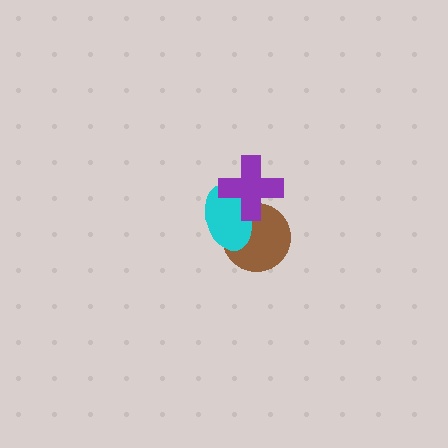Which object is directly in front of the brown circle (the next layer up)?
The cyan ellipse is directly in front of the brown circle.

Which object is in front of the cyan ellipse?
The purple cross is in front of the cyan ellipse.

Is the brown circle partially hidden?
Yes, it is partially covered by another shape.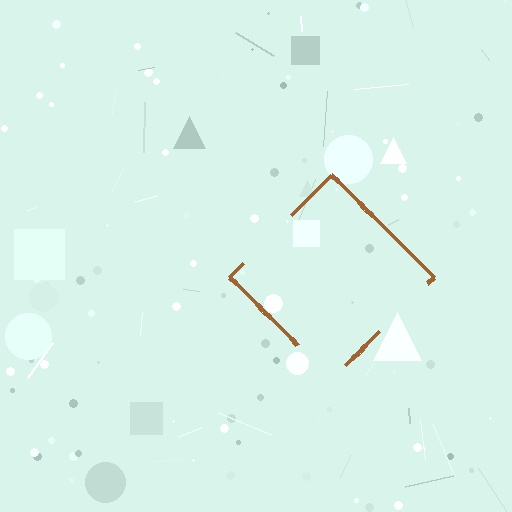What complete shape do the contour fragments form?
The contour fragments form a diamond.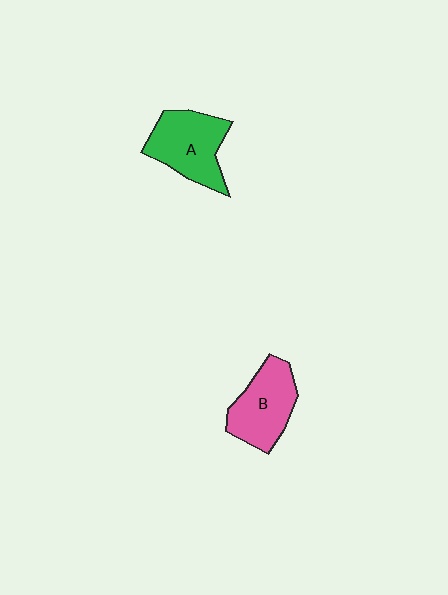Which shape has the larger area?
Shape A (green).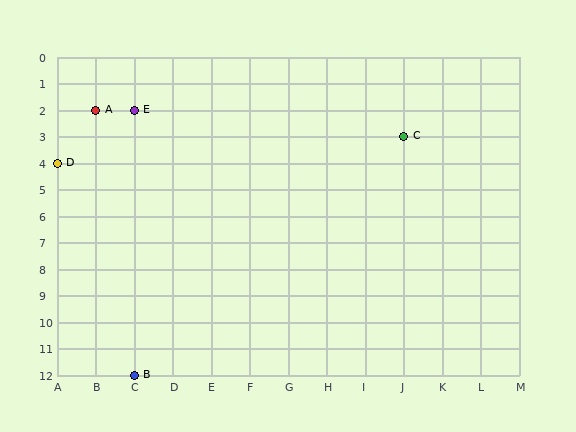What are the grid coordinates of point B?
Point B is at grid coordinates (C, 12).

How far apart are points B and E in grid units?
Points B and E are 10 rows apart.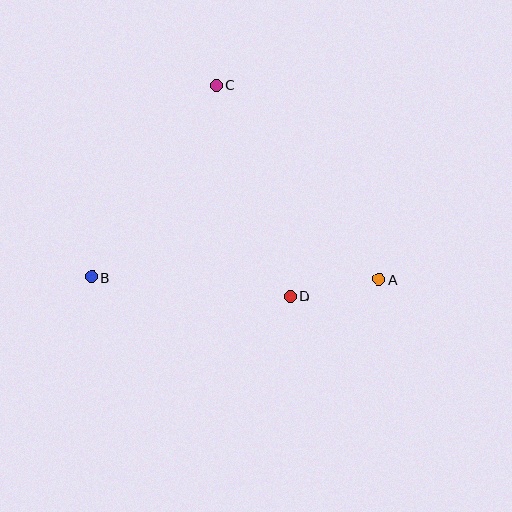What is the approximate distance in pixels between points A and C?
The distance between A and C is approximately 253 pixels.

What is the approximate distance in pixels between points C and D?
The distance between C and D is approximately 223 pixels.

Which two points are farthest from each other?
Points A and B are farthest from each other.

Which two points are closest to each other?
Points A and D are closest to each other.